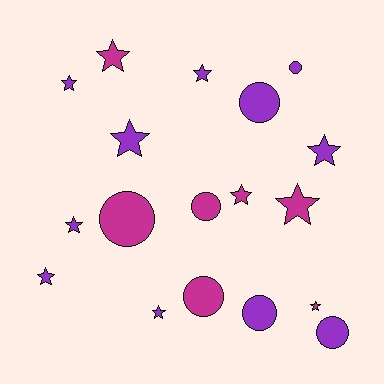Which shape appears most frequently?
Star, with 11 objects.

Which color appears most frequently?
Purple, with 11 objects.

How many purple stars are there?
There are 7 purple stars.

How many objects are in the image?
There are 18 objects.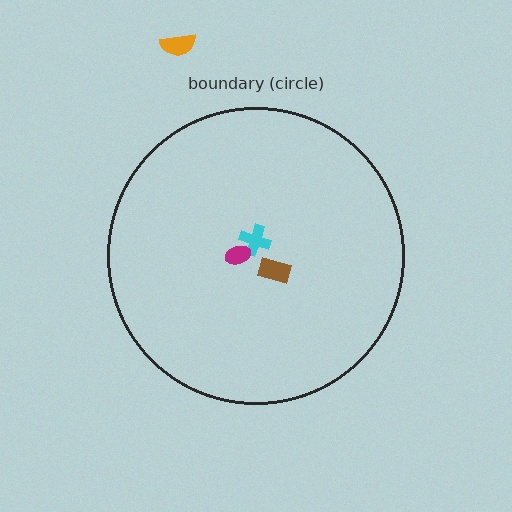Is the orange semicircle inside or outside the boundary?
Outside.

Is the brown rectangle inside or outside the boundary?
Inside.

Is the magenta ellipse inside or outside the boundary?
Inside.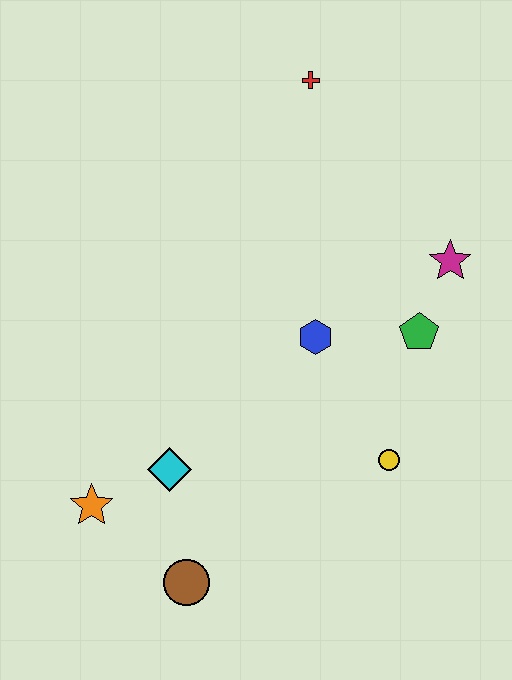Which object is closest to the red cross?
The magenta star is closest to the red cross.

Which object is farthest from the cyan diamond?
The red cross is farthest from the cyan diamond.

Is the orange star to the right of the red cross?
No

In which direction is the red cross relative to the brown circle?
The red cross is above the brown circle.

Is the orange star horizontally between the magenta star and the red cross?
No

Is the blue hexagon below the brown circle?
No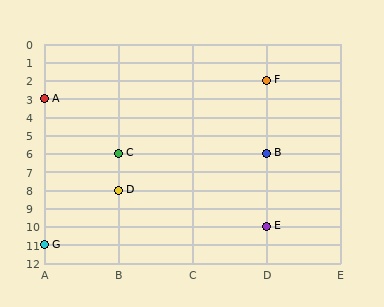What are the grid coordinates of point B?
Point B is at grid coordinates (D, 6).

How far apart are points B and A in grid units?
Points B and A are 3 columns and 3 rows apart (about 4.2 grid units diagonally).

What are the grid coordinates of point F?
Point F is at grid coordinates (D, 2).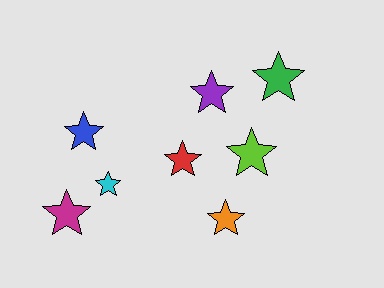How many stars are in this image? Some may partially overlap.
There are 8 stars.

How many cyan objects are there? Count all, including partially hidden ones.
There is 1 cyan object.